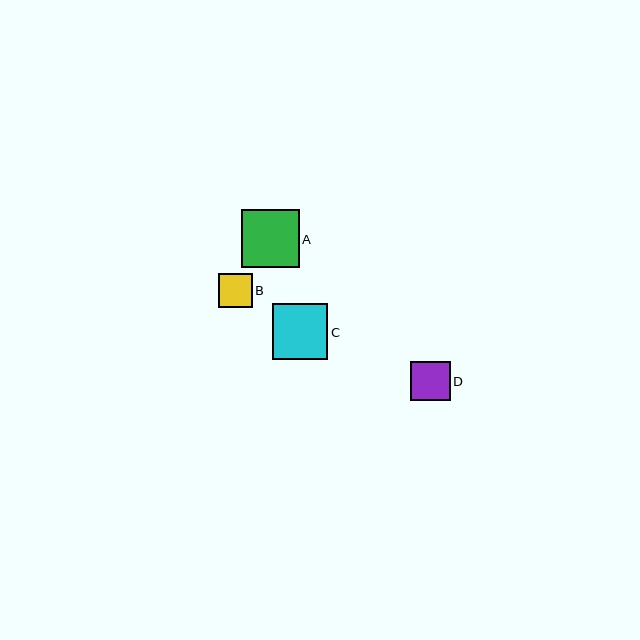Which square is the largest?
Square A is the largest with a size of approximately 57 pixels.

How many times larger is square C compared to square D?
Square C is approximately 1.4 times the size of square D.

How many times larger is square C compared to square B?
Square C is approximately 1.7 times the size of square B.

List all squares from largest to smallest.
From largest to smallest: A, C, D, B.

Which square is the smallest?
Square B is the smallest with a size of approximately 33 pixels.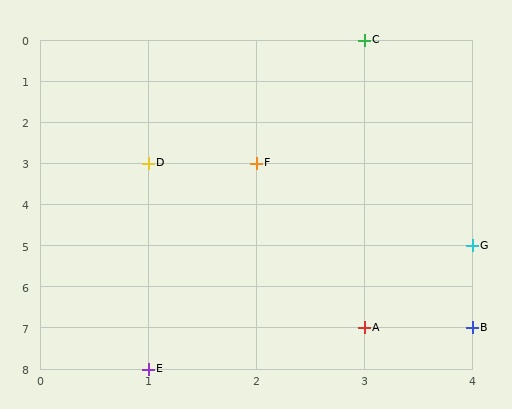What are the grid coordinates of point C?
Point C is at grid coordinates (3, 0).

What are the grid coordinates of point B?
Point B is at grid coordinates (4, 7).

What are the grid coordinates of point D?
Point D is at grid coordinates (1, 3).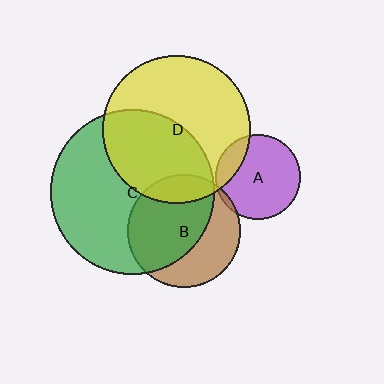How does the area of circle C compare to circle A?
Approximately 3.7 times.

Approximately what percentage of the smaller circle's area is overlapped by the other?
Approximately 45%.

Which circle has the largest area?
Circle C (green).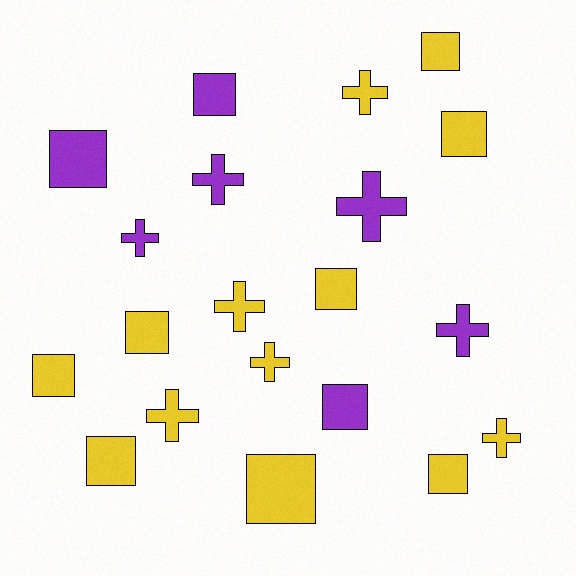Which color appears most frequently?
Yellow, with 13 objects.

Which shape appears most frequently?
Square, with 11 objects.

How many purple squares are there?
There are 3 purple squares.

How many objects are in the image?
There are 20 objects.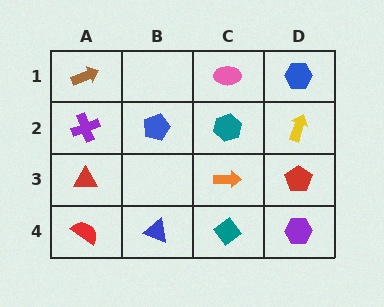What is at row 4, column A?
A red semicircle.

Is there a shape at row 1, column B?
No, that cell is empty.